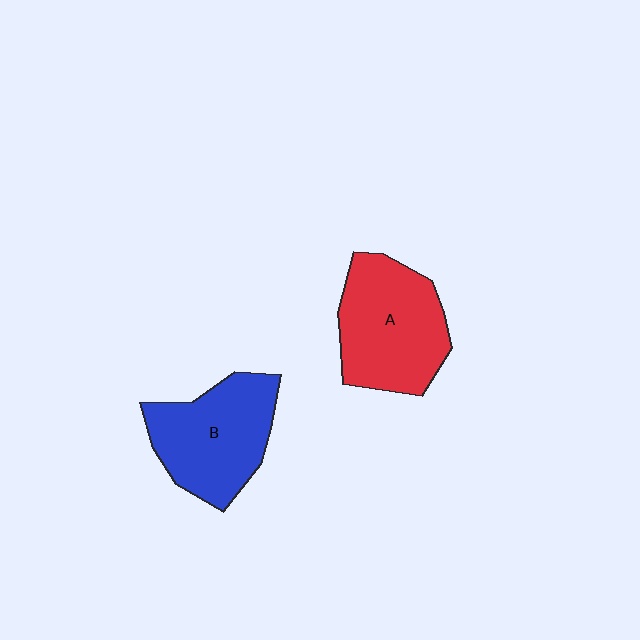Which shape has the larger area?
Shape A (red).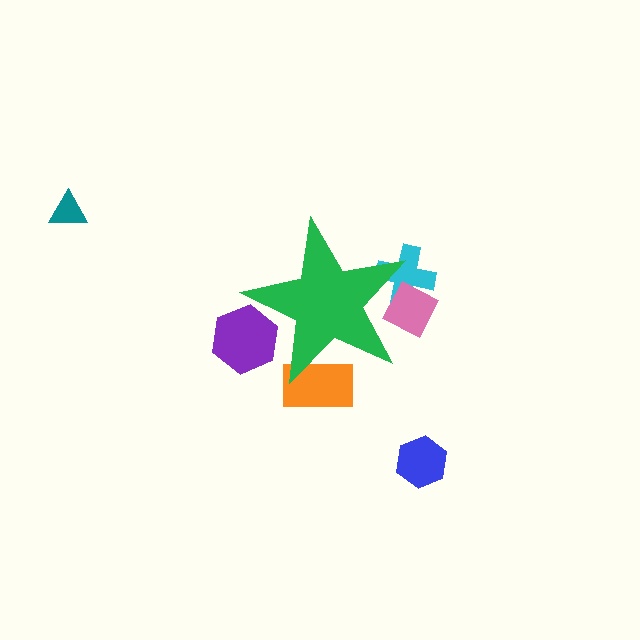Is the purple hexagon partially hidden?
Yes, the purple hexagon is partially hidden behind the green star.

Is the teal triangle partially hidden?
No, the teal triangle is fully visible.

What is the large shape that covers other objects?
A green star.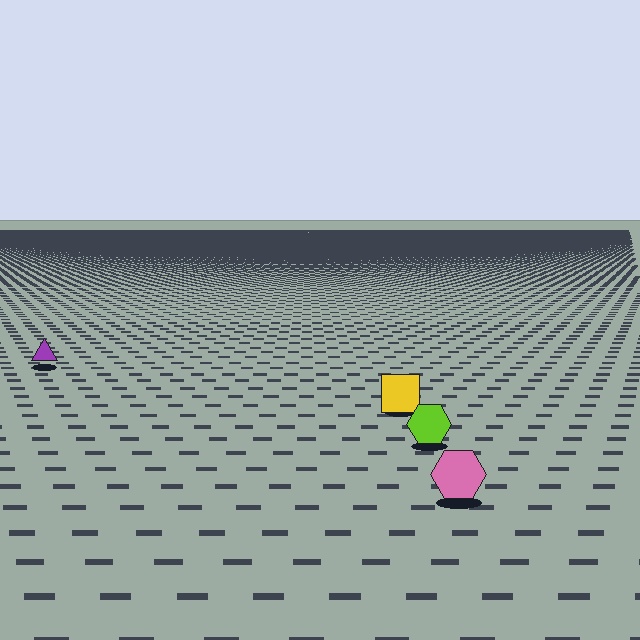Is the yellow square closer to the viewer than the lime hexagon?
No. The lime hexagon is closer — you can tell from the texture gradient: the ground texture is coarser near it.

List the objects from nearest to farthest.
From nearest to farthest: the pink hexagon, the lime hexagon, the yellow square, the purple triangle.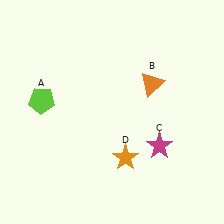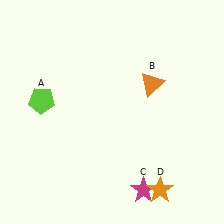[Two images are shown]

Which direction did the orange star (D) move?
The orange star (D) moved right.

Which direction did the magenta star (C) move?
The magenta star (C) moved down.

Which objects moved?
The objects that moved are: the magenta star (C), the orange star (D).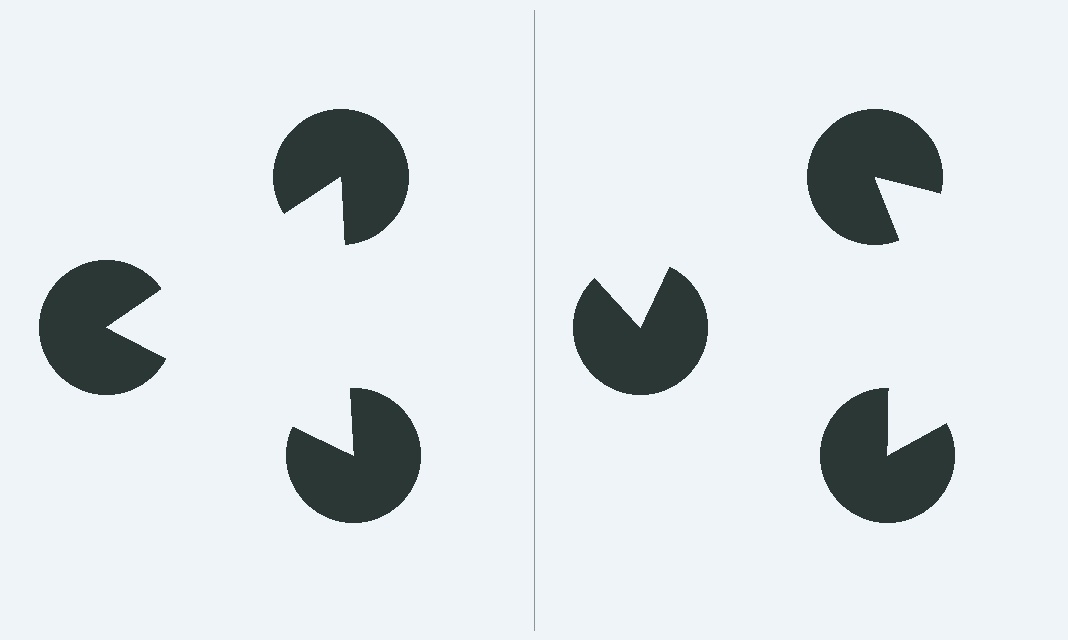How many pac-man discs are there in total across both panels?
6 — 3 on each side.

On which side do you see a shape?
An illusory triangle appears on the left side. On the right side the wedge cuts are rotated, so no coherent shape forms.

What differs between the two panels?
The pac-man discs are positioned identically on both sides; only the wedge orientations differ. On the left they align to a triangle; on the right they are misaligned.